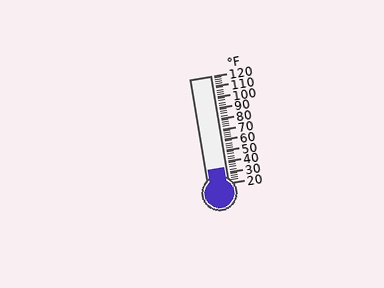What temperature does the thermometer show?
The thermometer shows approximately 34°F.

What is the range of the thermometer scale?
The thermometer scale ranges from 20°F to 120°F.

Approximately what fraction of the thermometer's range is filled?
The thermometer is filled to approximately 15% of its range.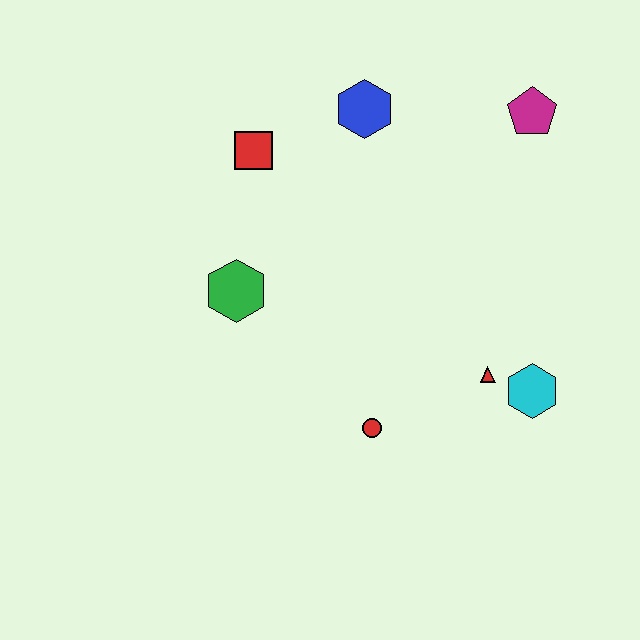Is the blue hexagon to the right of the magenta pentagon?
No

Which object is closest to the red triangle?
The cyan hexagon is closest to the red triangle.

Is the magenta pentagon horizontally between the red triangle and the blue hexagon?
No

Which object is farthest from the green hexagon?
The magenta pentagon is farthest from the green hexagon.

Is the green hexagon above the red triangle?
Yes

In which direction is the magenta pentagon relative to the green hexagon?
The magenta pentagon is to the right of the green hexagon.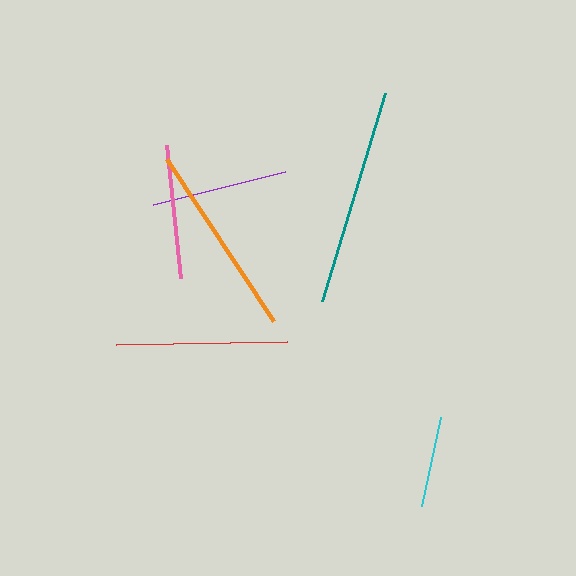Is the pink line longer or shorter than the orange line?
The orange line is longer than the pink line.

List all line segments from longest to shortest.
From longest to shortest: teal, orange, red, purple, pink, cyan.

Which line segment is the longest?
The teal line is the longest at approximately 217 pixels.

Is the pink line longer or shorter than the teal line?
The teal line is longer than the pink line.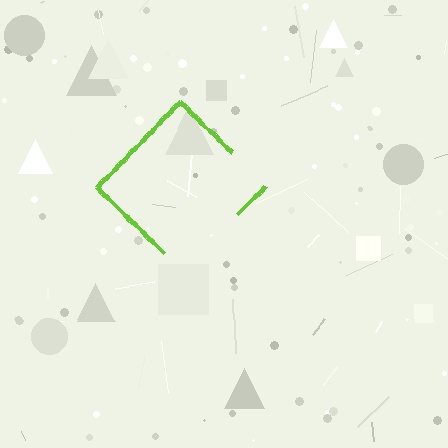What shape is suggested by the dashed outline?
The dashed outline suggests a diamond.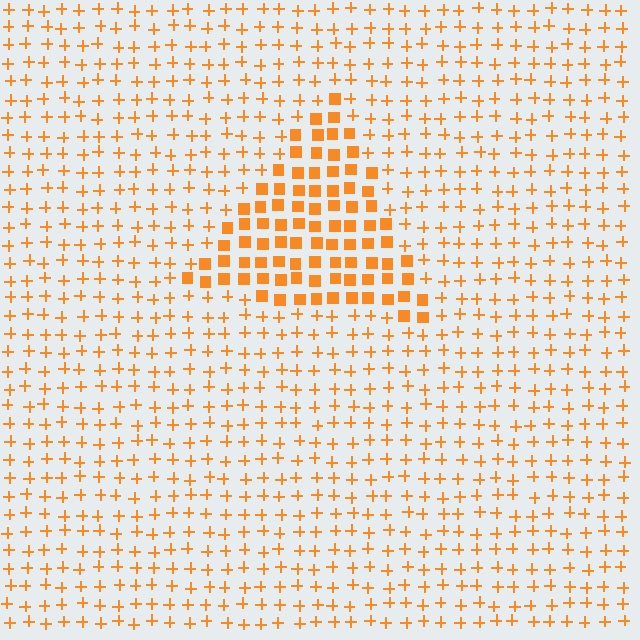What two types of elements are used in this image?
The image uses squares inside the triangle region and plus signs outside it.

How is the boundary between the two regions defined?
The boundary is defined by a change in element shape: squares inside vs. plus signs outside. All elements share the same color and spacing.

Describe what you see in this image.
The image is filled with small orange elements arranged in a uniform grid. A triangle-shaped region contains squares, while the surrounding area contains plus signs. The boundary is defined purely by the change in element shape.